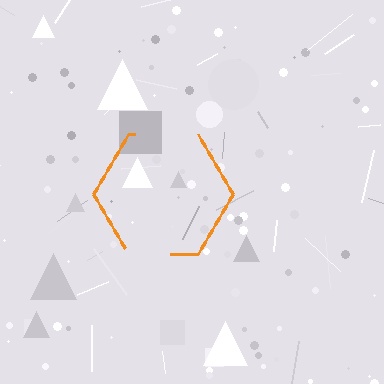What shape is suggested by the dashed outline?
The dashed outline suggests a hexagon.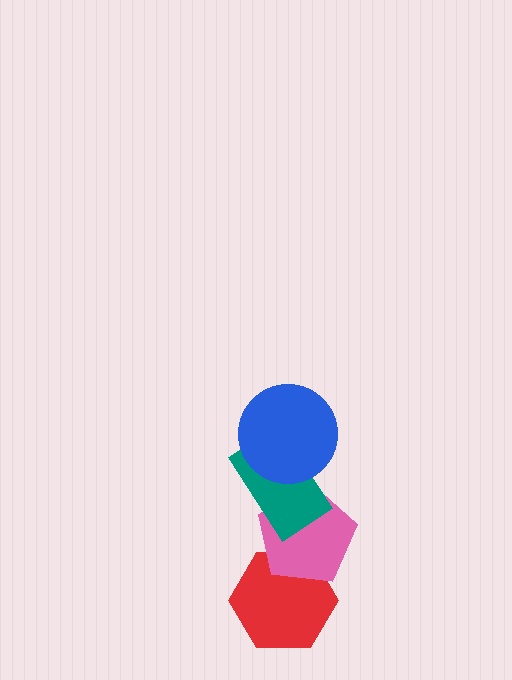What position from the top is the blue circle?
The blue circle is 1st from the top.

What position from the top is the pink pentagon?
The pink pentagon is 3rd from the top.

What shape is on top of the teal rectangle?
The blue circle is on top of the teal rectangle.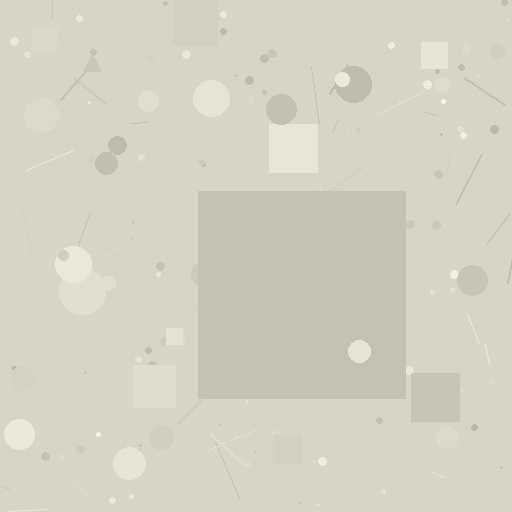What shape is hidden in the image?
A square is hidden in the image.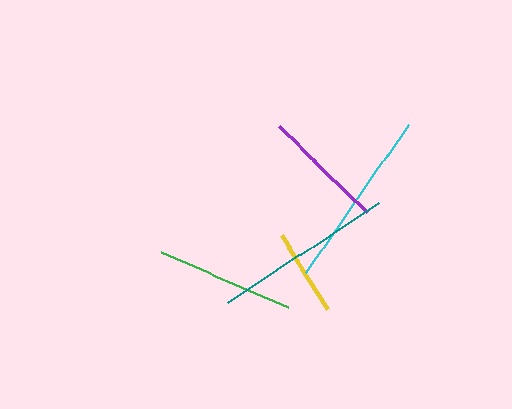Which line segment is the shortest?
The yellow line is the shortest at approximately 87 pixels.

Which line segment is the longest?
The teal line is the longest at approximately 181 pixels.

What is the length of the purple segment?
The purple segment is approximately 123 pixels long.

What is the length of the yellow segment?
The yellow segment is approximately 87 pixels long.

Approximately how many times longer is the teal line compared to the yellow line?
The teal line is approximately 2.1 times the length of the yellow line.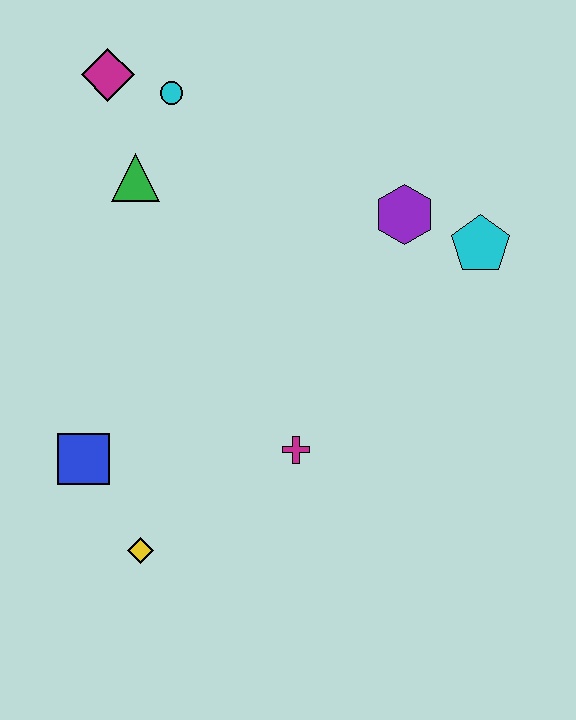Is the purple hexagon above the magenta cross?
Yes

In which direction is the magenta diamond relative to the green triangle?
The magenta diamond is above the green triangle.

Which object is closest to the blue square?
The yellow diamond is closest to the blue square.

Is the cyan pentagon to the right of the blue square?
Yes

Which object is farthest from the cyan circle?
The yellow diamond is farthest from the cyan circle.